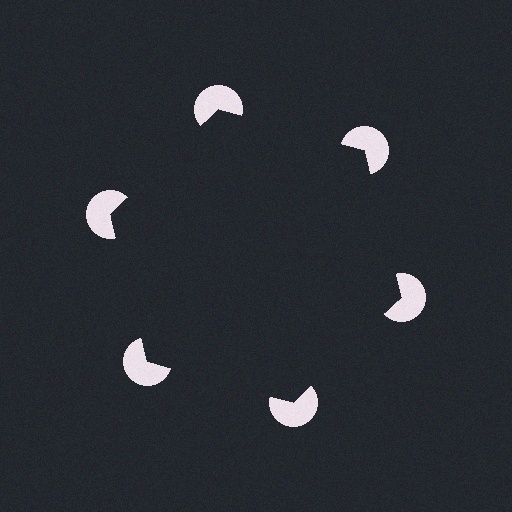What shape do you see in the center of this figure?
An illusory hexagon — its edges are inferred from the aligned wedge cuts in the pac-man discs, not physically drawn.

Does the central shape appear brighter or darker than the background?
It typically appears slightly darker than the background, even though no actual brightness change is drawn.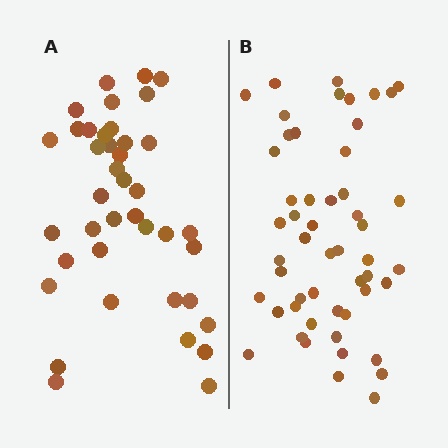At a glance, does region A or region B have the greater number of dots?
Region B (the right region) has more dots.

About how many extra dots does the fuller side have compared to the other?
Region B has roughly 12 or so more dots than region A.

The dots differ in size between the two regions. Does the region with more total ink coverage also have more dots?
No. Region A has more total ink coverage because its dots are larger, but region B actually contains more individual dots. Total area can be misleading — the number of items is what matters here.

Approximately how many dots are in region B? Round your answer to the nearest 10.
About 50 dots. (The exact count is 52, which rounds to 50.)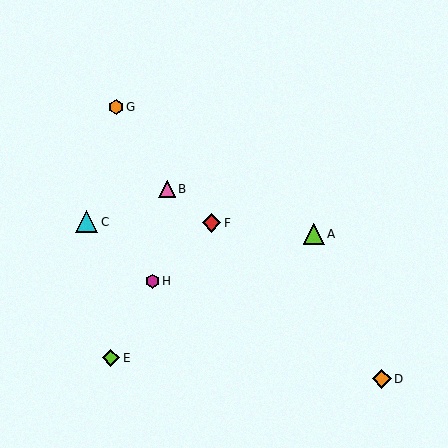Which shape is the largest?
The cyan triangle (labeled C) is the largest.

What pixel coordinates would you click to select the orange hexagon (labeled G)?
Click at (116, 107) to select the orange hexagon G.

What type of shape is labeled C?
Shape C is a cyan triangle.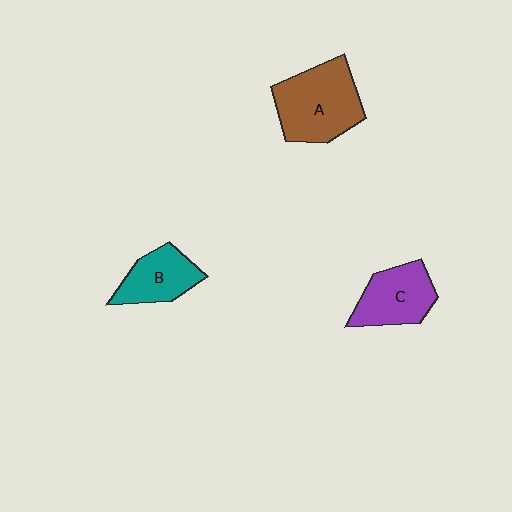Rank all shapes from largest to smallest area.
From largest to smallest: A (brown), C (purple), B (teal).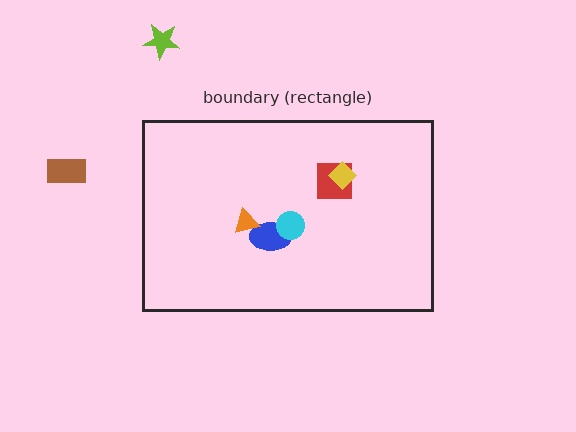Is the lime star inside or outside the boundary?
Outside.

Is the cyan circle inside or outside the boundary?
Inside.